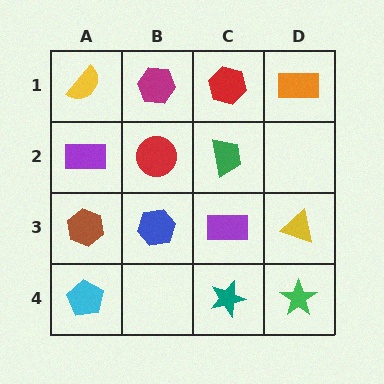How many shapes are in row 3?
4 shapes.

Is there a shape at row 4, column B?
No, that cell is empty.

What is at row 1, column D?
An orange rectangle.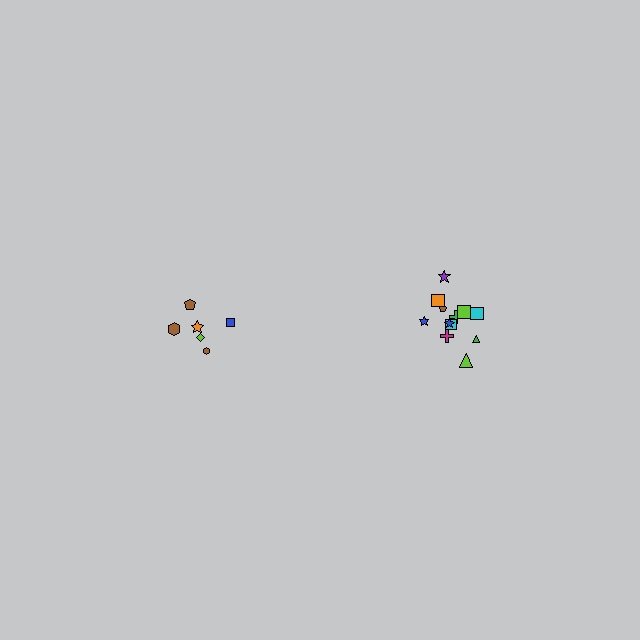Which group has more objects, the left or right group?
The right group.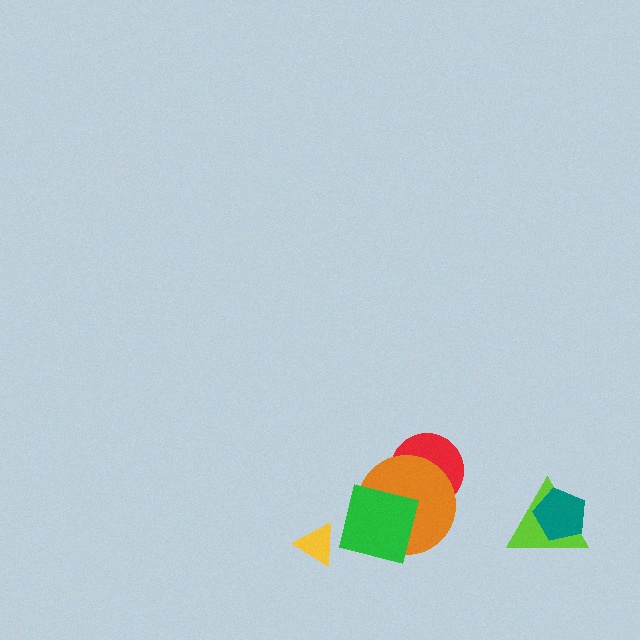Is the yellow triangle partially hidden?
No, no other shape covers it.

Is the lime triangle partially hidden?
Yes, it is partially covered by another shape.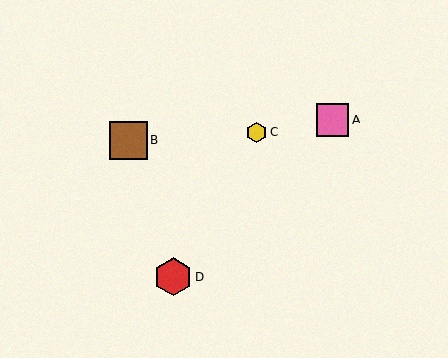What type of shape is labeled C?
Shape C is a yellow hexagon.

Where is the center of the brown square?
The center of the brown square is at (128, 141).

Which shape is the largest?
The brown square (labeled B) is the largest.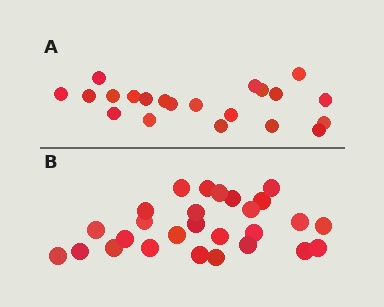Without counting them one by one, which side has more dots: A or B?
Region B (the bottom region) has more dots.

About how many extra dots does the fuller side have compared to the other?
Region B has about 6 more dots than region A.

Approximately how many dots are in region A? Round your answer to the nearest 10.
About 20 dots. (The exact count is 21, which rounds to 20.)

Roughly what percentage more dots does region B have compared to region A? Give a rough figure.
About 30% more.